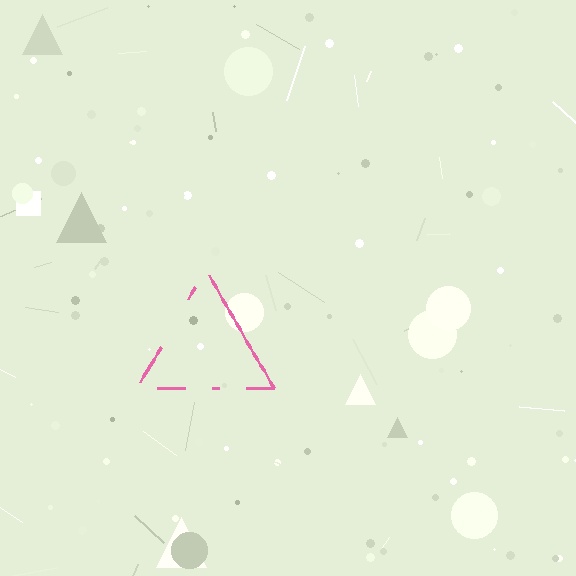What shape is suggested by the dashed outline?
The dashed outline suggests a triangle.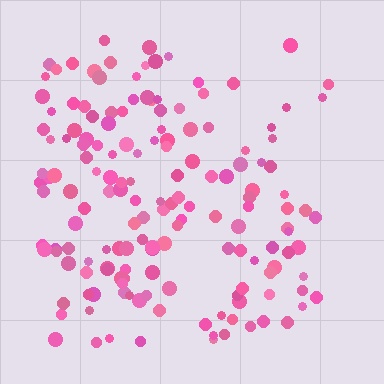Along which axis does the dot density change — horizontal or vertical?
Horizontal.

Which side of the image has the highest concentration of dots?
The left.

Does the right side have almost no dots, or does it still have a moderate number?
Still a moderate number, just noticeably fewer than the left.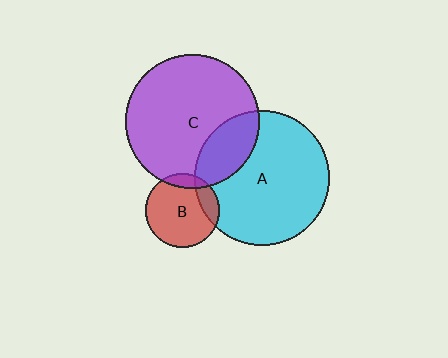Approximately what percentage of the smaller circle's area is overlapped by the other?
Approximately 15%.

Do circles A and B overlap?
Yes.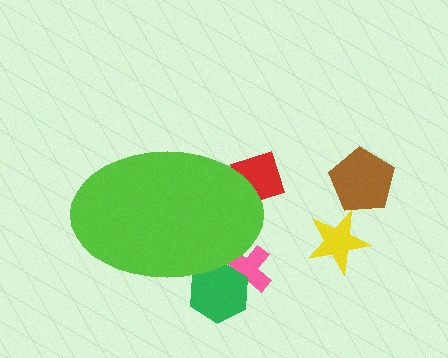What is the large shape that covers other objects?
A lime ellipse.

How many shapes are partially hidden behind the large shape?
3 shapes are partially hidden.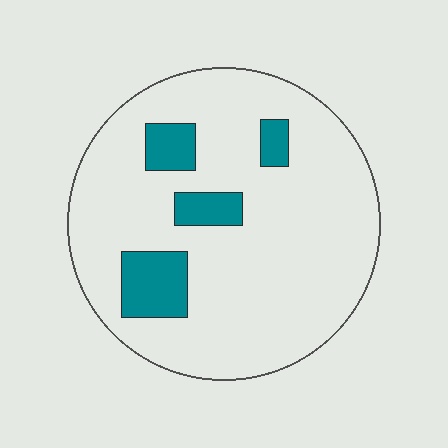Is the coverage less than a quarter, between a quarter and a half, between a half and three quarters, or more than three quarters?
Less than a quarter.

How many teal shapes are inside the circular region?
4.